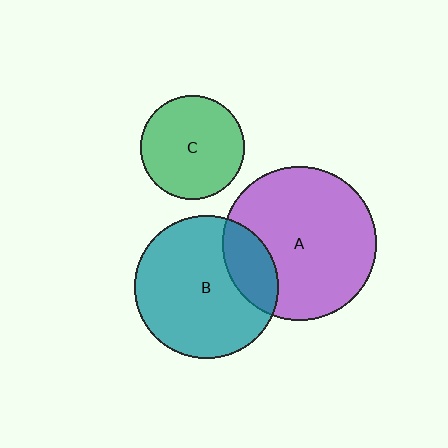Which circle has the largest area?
Circle A (purple).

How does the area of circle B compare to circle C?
Approximately 1.9 times.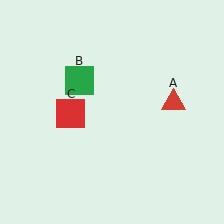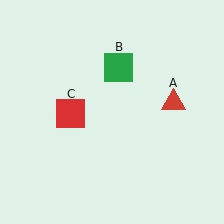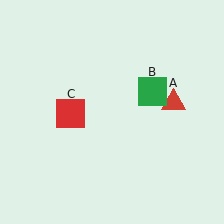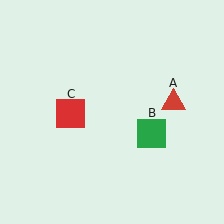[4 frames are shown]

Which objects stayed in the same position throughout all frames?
Red triangle (object A) and red square (object C) remained stationary.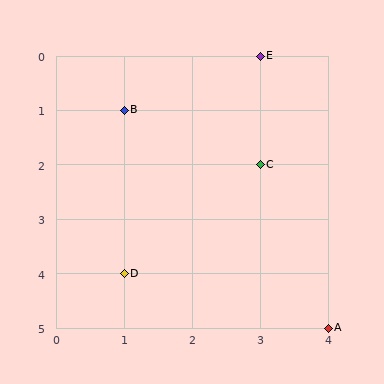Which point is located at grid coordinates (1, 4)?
Point D is at (1, 4).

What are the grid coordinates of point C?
Point C is at grid coordinates (3, 2).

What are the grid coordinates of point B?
Point B is at grid coordinates (1, 1).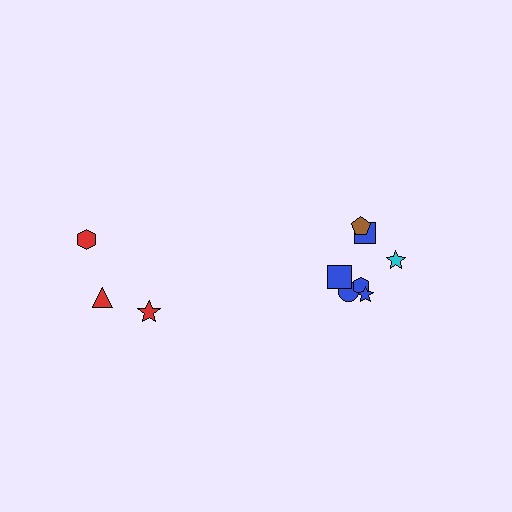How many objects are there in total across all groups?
There are 10 objects.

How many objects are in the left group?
There are 3 objects.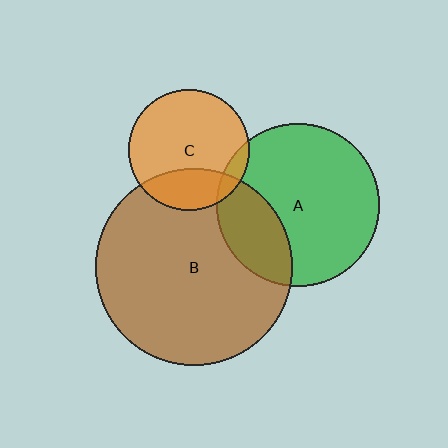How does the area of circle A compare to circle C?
Approximately 1.8 times.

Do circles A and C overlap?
Yes.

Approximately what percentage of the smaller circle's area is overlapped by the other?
Approximately 10%.